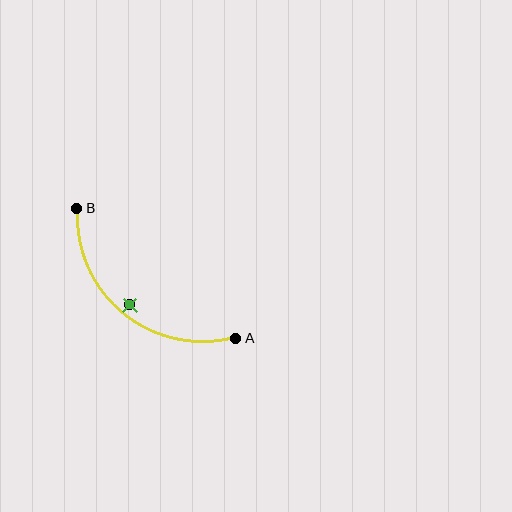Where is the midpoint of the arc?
The arc midpoint is the point on the curve farthest from the straight line joining A and B. It sits below and to the left of that line.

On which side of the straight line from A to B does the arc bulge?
The arc bulges below and to the left of the straight line connecting A and B.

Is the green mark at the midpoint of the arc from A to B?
No — the green mark does not lie on the arc at all. It sits slightly inside the curve.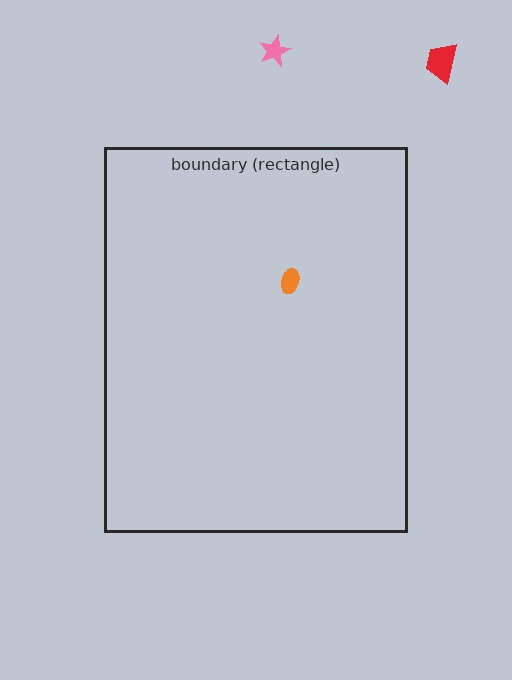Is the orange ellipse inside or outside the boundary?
Inside.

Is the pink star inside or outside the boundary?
Outside.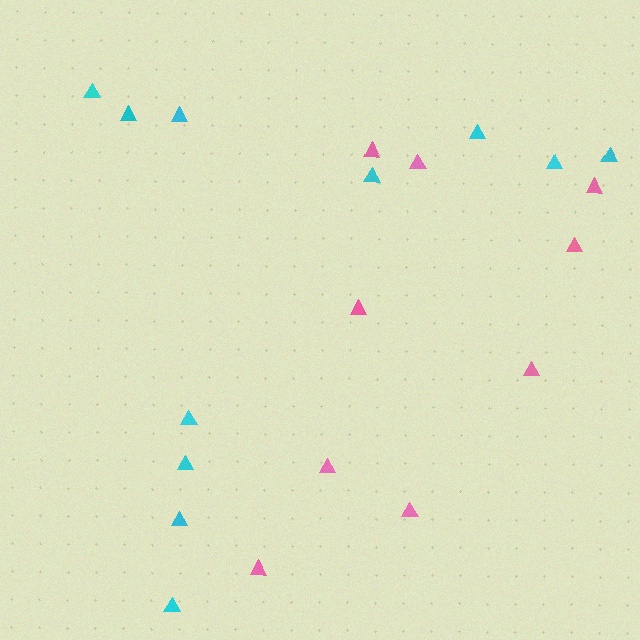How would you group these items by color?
There are 2 groups: one group of cyan triangles (11) and one group of pink triangles (9).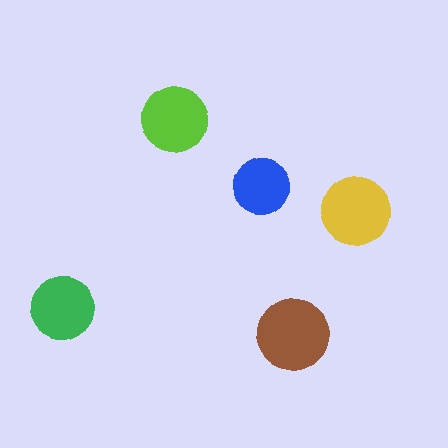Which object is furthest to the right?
The yellow circle is rightmost.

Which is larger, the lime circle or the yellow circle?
The yellow one.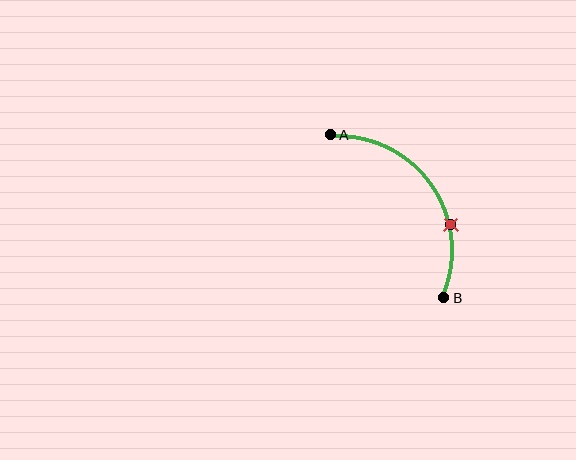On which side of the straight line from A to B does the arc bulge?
The arc bulges above and to the right of the straight line connecting A and B.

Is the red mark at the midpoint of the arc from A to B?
No. The red mark lies on the arc but is closer to endpoint B. The arc midpoint would be at the point on the curve equidistant along the arc from both A and B.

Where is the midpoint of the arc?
The arc midpoint is the point on the curve farthest from the straight line joining A and B. It sits above and to the right of that line.